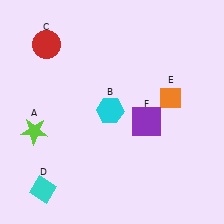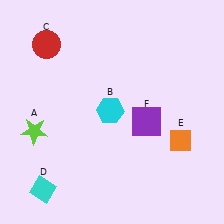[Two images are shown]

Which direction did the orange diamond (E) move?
The orange diamond (E) moved down.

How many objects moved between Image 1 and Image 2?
1 object moved between the two images.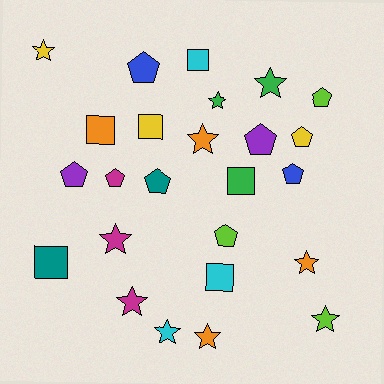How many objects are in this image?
There are 25 objects.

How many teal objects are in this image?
There are 2 teal objects.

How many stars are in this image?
There are 10 stars.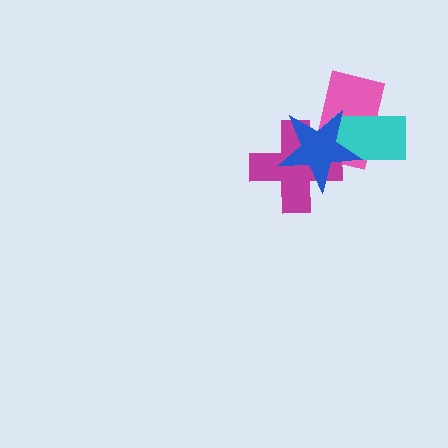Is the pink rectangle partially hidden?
Yes, it is partially covered by another shape.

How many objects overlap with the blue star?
3 objects overlap with the blue star.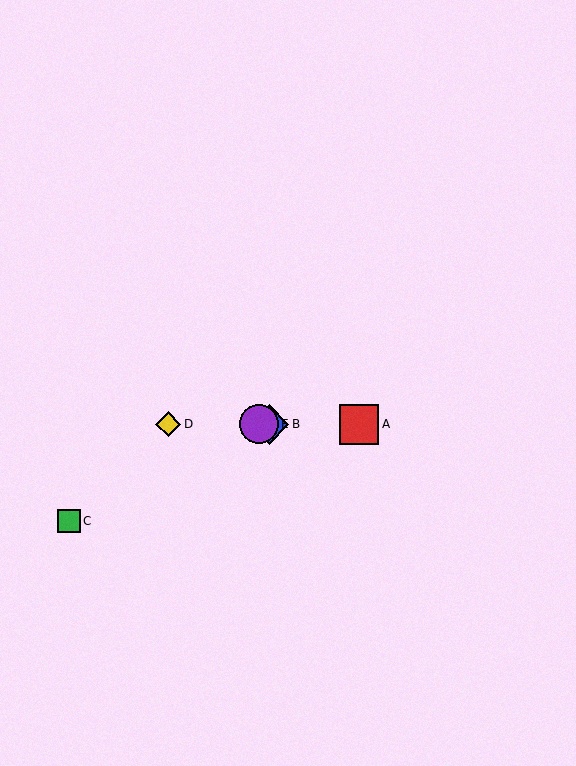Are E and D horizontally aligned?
Yes, both are at y≈424.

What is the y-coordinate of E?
Object E is at y≈424.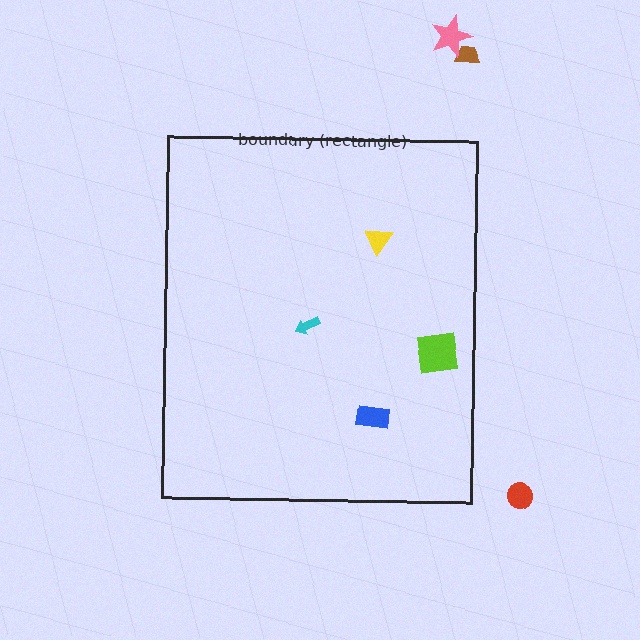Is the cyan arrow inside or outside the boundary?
Inside.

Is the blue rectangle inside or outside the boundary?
Inside.